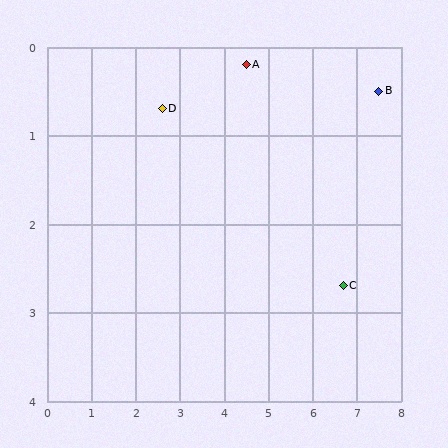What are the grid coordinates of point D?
Point D is at approximately (2.6, 0.7).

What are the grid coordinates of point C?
Point C is at approximately (6.7, 2.7).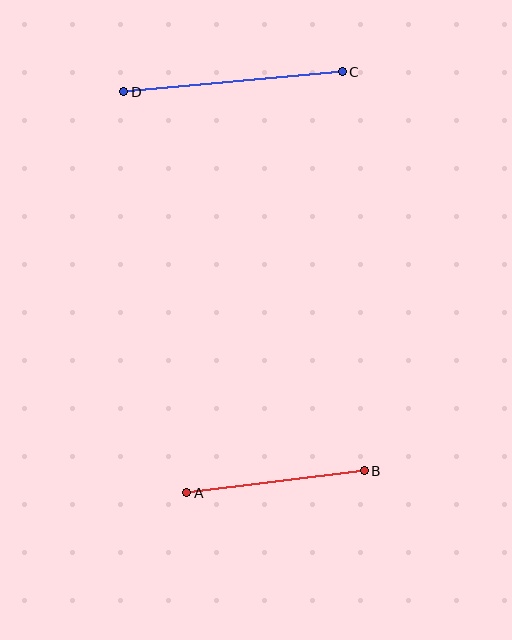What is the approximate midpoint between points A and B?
The midpoint is at approximately (275, 482) pixels.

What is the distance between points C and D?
The distance is approximately 219 pixels.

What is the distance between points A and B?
The distance is approximately 179 pixels.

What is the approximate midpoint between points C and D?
The midpoint is at approximately (233, 82) pixels.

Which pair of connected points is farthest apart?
Points C and D are farthest apart.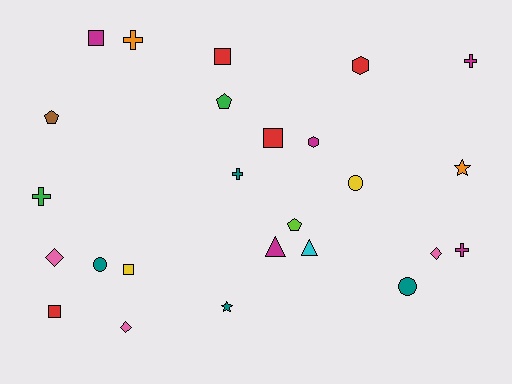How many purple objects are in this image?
There are no purple objects.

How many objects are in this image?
There are 25 objects.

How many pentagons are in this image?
There are 3 pentagons.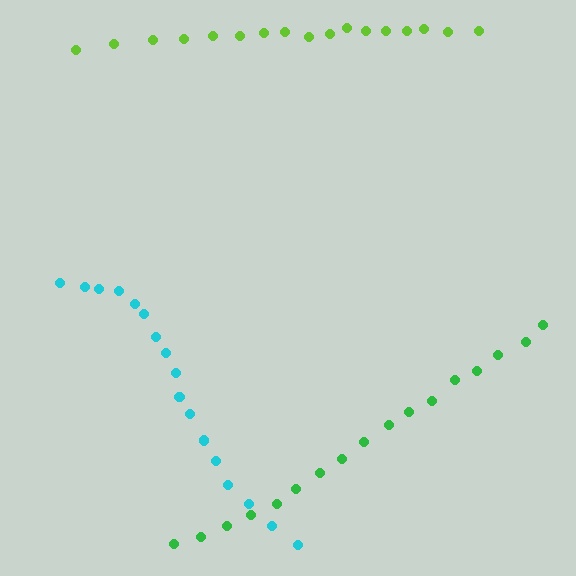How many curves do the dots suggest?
There are 3 distinct paths.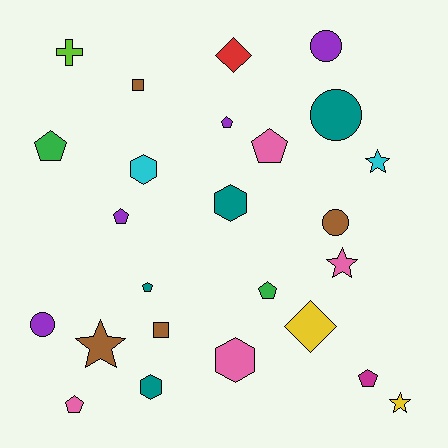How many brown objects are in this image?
There are 4 brown objects.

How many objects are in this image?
There are 25 objects.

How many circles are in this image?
There are 4 circles.